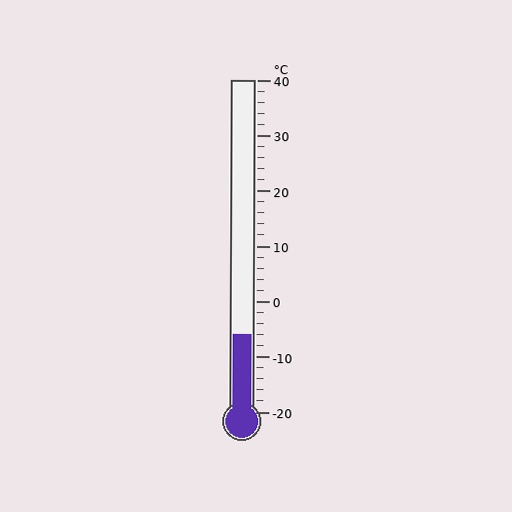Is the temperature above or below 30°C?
The temperature is below 30°C.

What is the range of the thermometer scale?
The thermometer scale ranges from -20°C to 40°C.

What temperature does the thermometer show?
The thermometer shows approximately -6°C.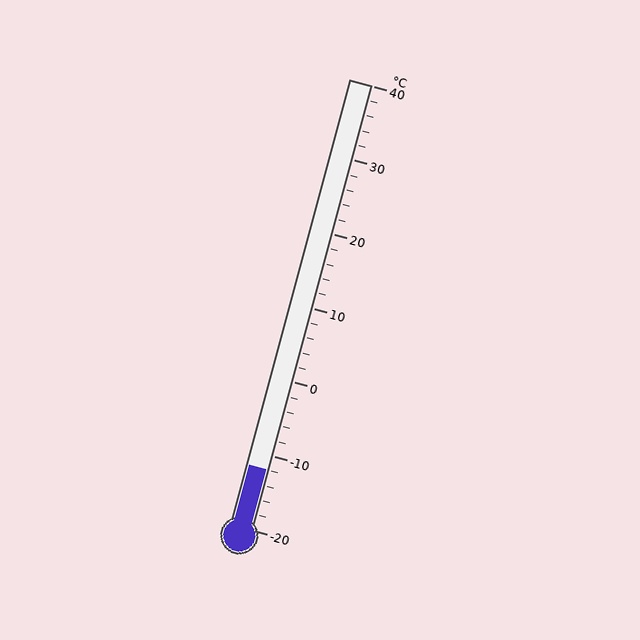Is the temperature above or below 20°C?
The temperature is below 20°C.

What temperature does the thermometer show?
The thermometer shows approximately -12°C.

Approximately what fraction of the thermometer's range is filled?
The thermometer is filled to approximately 15% of its range.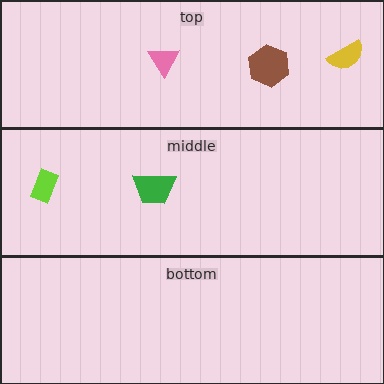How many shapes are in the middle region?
2.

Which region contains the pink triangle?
The top region.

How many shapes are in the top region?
3.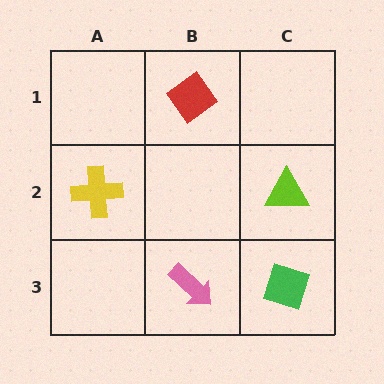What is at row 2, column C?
A lime triangle.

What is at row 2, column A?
A yellow cross.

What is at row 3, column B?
A pink arrow.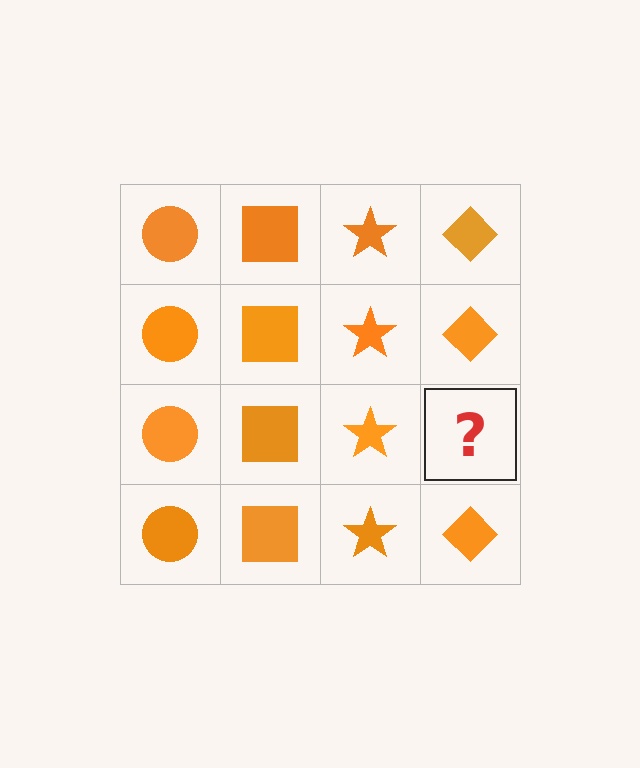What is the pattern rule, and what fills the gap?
The rule is that each column has a consistent shape. The gap should be filled with an orange diamond.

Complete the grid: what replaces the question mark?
The question mark should be replaced with an orange diamond.